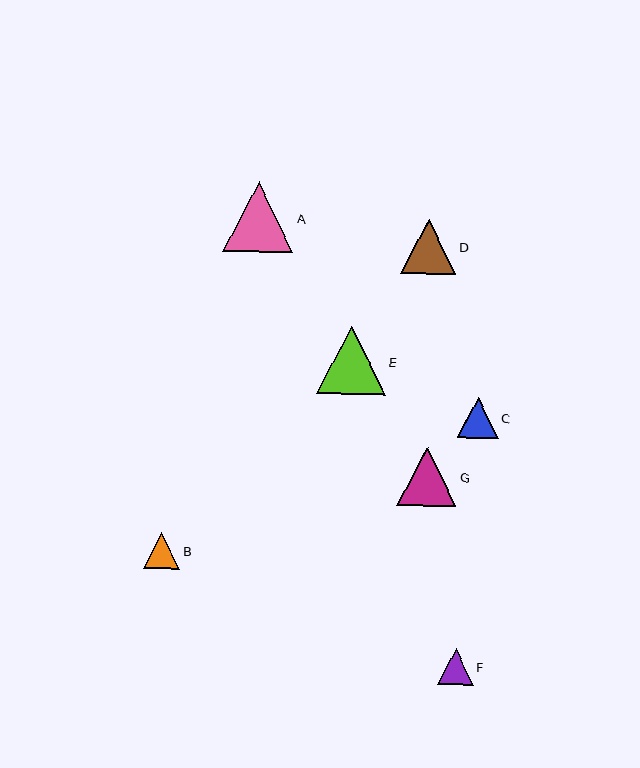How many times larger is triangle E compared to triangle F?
Triangle E is approximately 1.9 times the size of triangle F.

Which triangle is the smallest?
Triangle F is the smallest with a size of approximately 36 pixels.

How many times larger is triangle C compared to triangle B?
Triangle C is approximately 1.1 times the size of triangle B.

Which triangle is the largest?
Triangle A is the largest with a size of approximately 70 pixels.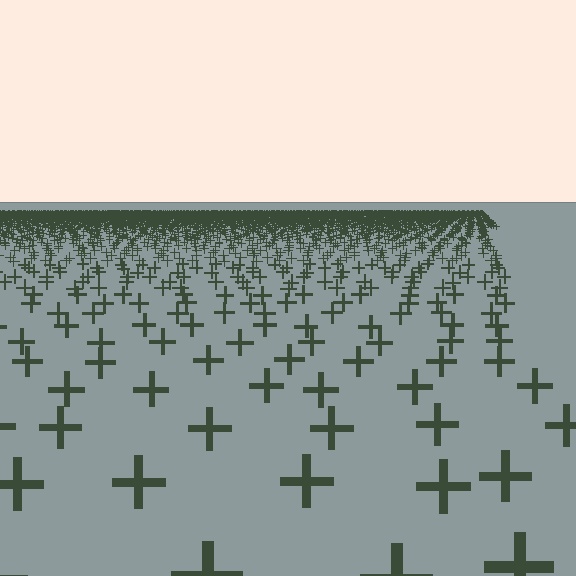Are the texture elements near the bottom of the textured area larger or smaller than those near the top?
Larger. Near the bottom, elements are closer to the viewer and appear at a bigger on-screen size.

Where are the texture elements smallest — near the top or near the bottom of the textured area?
Near the top.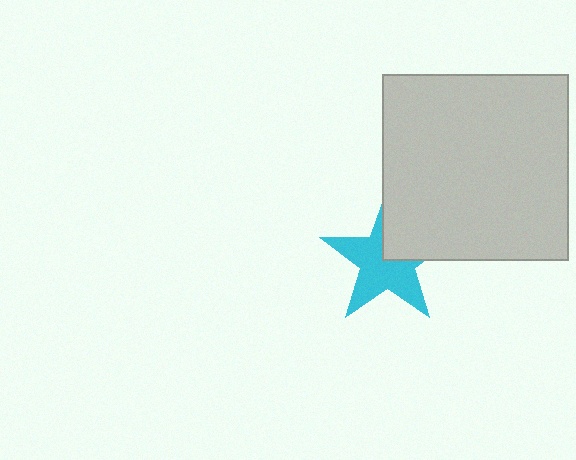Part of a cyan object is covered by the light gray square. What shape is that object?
It is a star.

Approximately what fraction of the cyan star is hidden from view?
Roughly 34% of the cyan star is hidden behind the light gray square.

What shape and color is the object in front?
The object in front is a light gray square.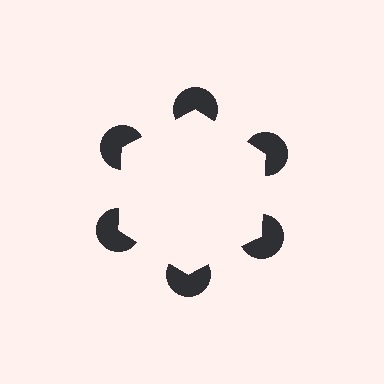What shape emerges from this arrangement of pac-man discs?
An illusory hexagon — its edges are inferred from the aligned wedge cuts in the pac-man discs, not physically drawn.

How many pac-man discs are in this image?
There are 6 — one at each vertex of the illusory hexagon.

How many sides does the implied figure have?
6 sides.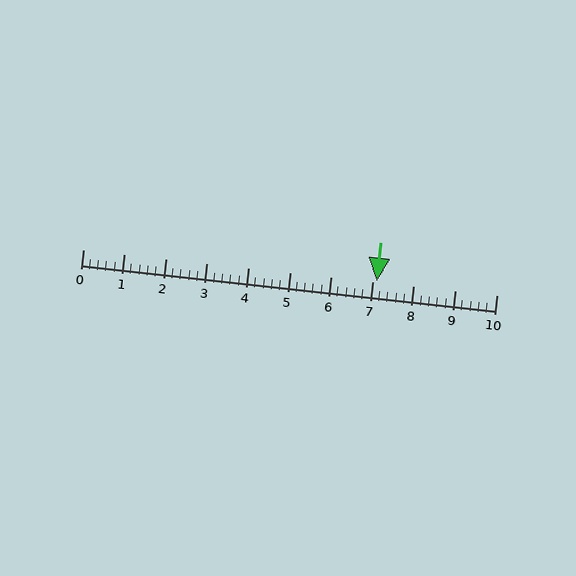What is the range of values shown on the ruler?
The ruler shows values from 0 to 10.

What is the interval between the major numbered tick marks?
The major tick marks are spaced 1 units apart.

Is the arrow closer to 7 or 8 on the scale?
The arrow is closer to 7.